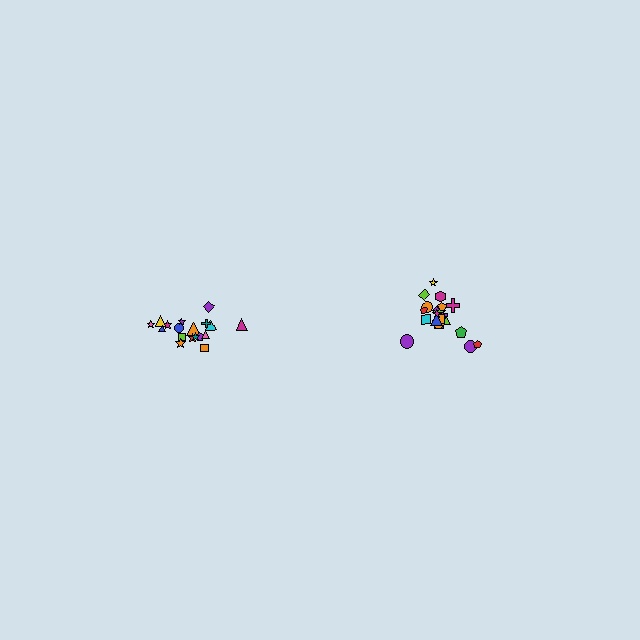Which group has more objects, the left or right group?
The right group.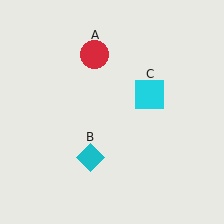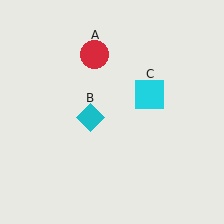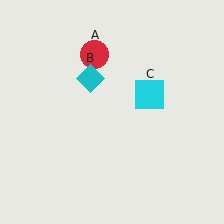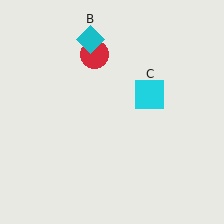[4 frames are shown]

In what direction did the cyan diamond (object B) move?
The cyan diamond (object B) moved up.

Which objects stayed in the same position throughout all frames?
Red circle (object A) and cyan square (object C) remained stationary.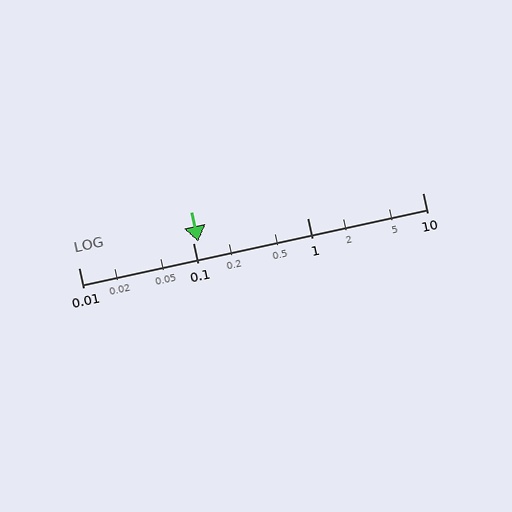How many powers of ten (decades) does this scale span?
The scale spans 3 decades, from 0.01 to 10.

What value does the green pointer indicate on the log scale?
The pointer indicates approximately 0.11.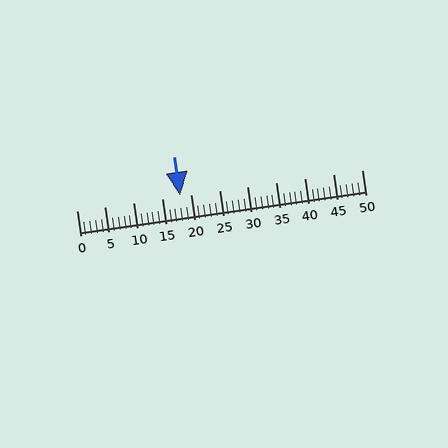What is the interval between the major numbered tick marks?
The major tick marks are spaced 5 units apart.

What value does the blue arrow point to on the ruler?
The blue arrow points to approximately 18.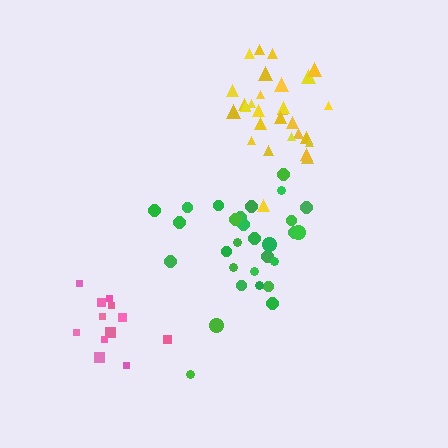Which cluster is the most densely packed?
Yellow.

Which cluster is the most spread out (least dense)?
Pink.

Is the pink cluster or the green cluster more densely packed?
Green.